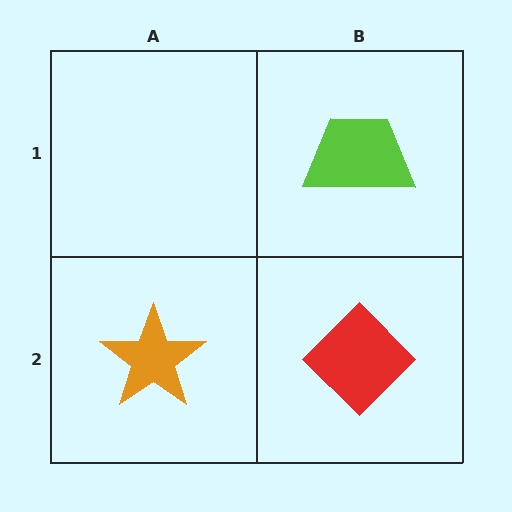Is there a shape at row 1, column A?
No, that cell is empty.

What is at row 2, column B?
A red diamond.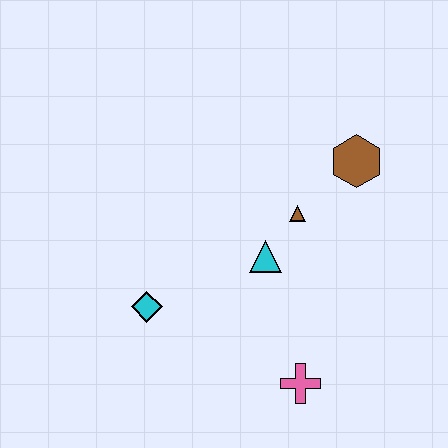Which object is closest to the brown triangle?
The cyan triangle is closest to the brown triangle.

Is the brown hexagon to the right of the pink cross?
Yes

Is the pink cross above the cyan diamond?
No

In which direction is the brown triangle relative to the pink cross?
The brown triangle is above the pink cross.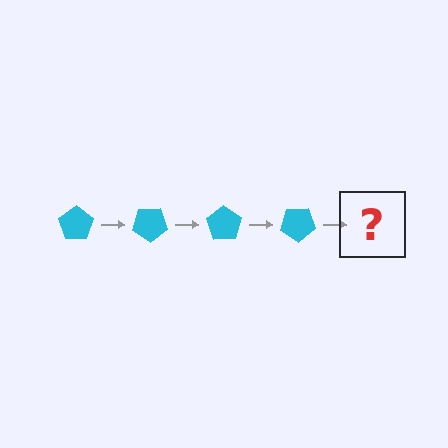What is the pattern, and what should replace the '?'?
The pattern is that the pentagon rotates 35 degrees each step. The '?' should be a cyan pentagon rotated 140 degrees.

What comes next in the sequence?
The next element should be a cyan pentagon rotated 140 degrees.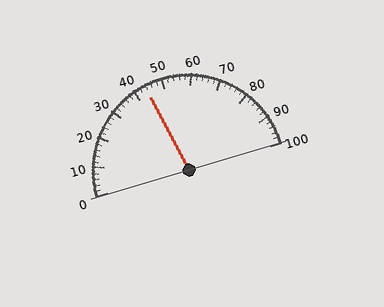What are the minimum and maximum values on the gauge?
The gauge ranges from 0 to 100.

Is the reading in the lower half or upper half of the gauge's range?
The reading is in the lower half of the range (0 to 100).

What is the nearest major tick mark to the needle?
The nearest major tick mark is 40.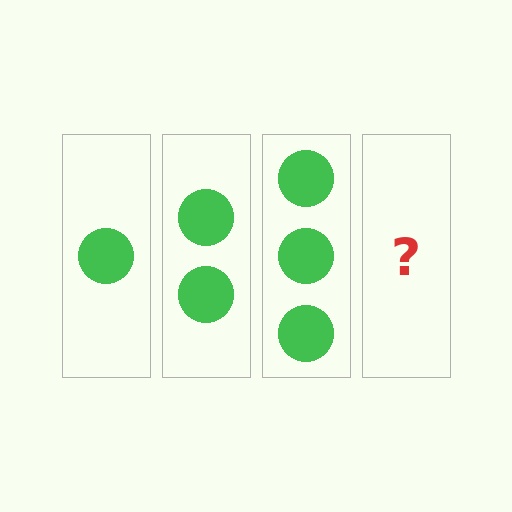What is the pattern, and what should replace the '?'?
The pattern is that each step adds one more circle. The '?' should be 4 circles.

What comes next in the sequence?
The next element should be 4 circles.